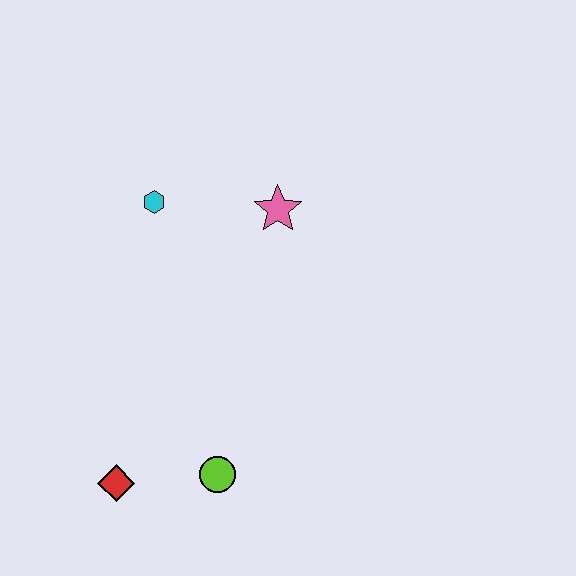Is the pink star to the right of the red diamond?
Yes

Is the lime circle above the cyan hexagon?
No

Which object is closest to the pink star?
The cyan hexagon is closest to the pink star.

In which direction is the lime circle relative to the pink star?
The lime circle is below the pink star.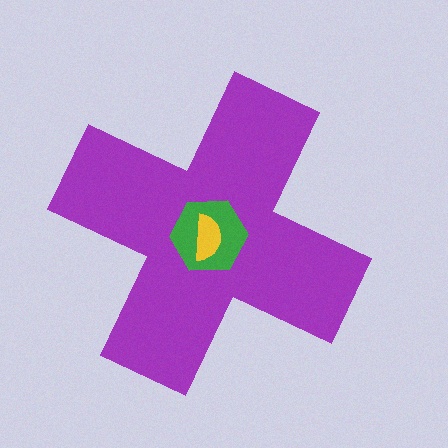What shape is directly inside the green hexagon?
The yellow semicircle.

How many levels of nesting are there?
3.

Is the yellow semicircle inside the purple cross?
Yes.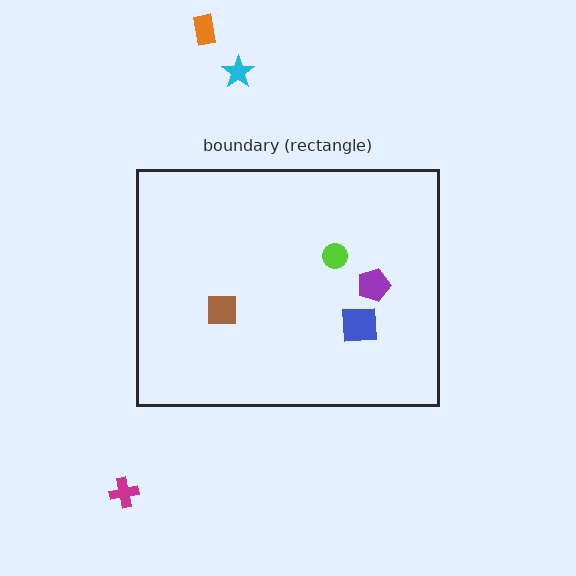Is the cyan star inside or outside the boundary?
Outside.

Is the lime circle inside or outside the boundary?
Inside.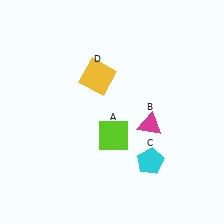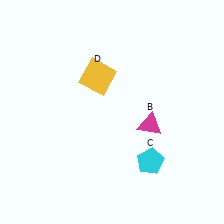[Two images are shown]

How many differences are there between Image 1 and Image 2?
There is 1 difference between the two images.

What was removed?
The lime square (A) was removed in Image 2.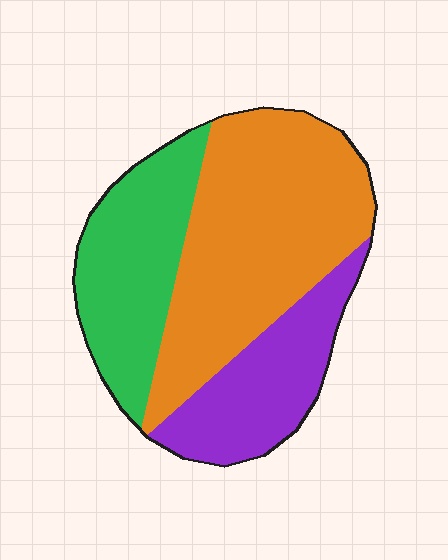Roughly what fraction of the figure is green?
Green takes up about one quarter (1/4) of the figure.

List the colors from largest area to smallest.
From largest to smallest: orange, green, purple.